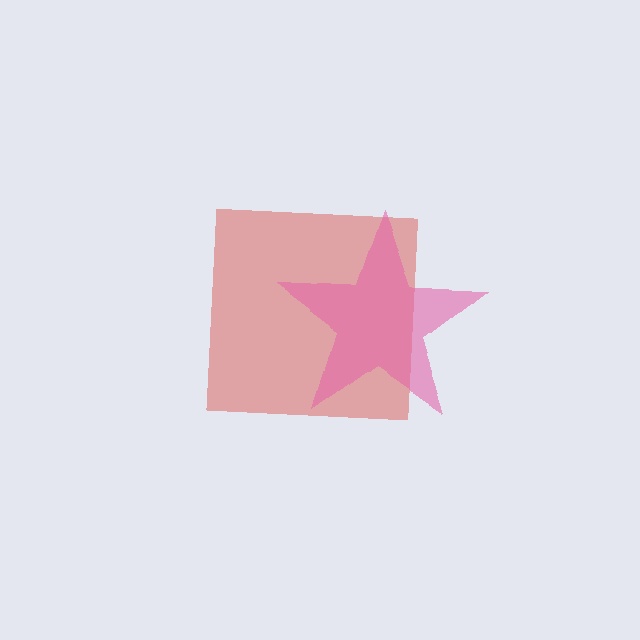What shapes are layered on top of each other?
The layered shapes are: a red square, a pink star.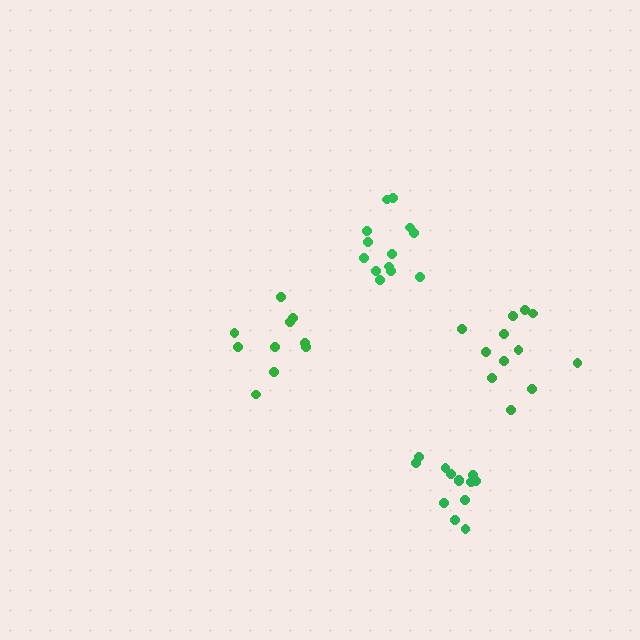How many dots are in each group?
Group 1: 13 dots, Group 2: 10 dots, Group 3: 13 dots, Group 4: 12 dots (48 total).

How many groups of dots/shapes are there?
There are 4 groups.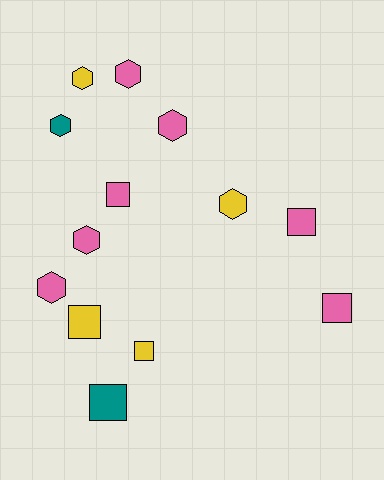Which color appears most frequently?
Pink, with 7 objects.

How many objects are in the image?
There are 13 objects.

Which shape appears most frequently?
Hexagon, with 7 objects.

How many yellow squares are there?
There are 2 yellow squares.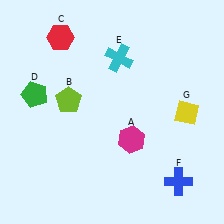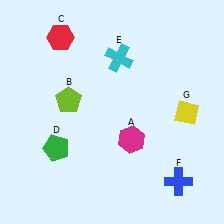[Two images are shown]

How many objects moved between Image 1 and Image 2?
1 object moved between the two images.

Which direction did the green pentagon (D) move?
The green pentagon (D) moved down.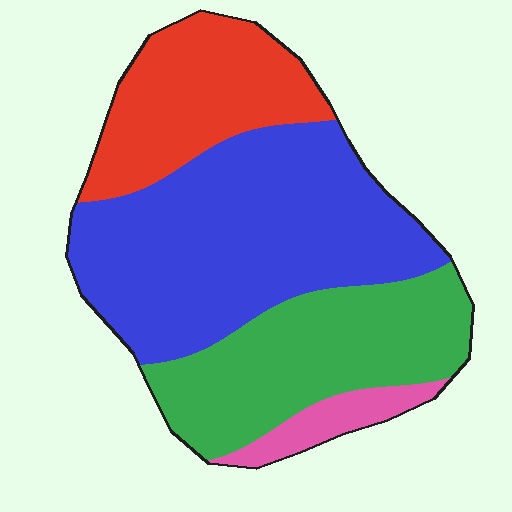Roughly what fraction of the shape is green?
Green covers roughly 30% of the shape.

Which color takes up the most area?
Blue, at roughly 45%.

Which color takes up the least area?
Pink, at roughly 5%.